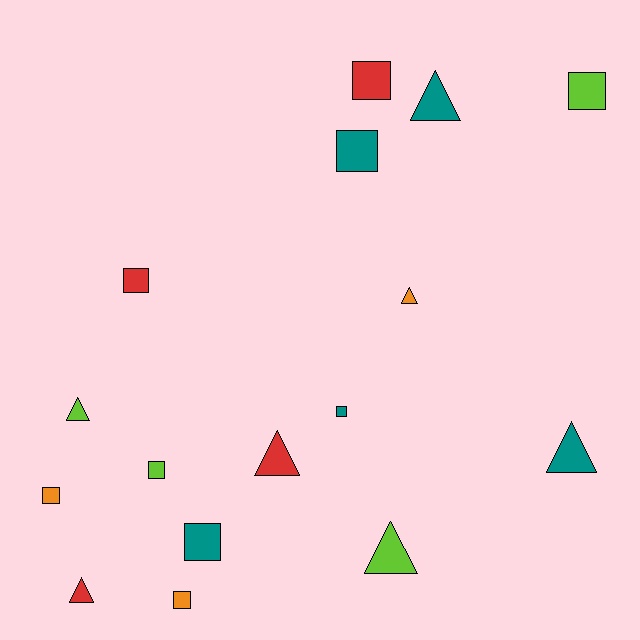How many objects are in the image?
There are 16 objects.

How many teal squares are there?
There are 3 teal squares.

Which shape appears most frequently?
Square, with 9 objects.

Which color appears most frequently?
Teal, with 5 objects.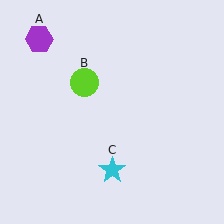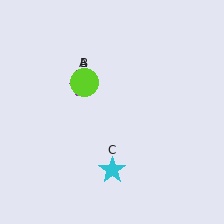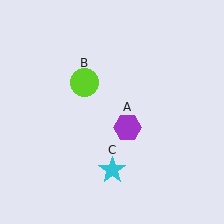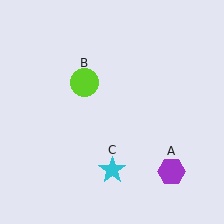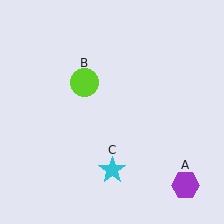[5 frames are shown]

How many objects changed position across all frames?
1 object changed position: purple hexagon (object A).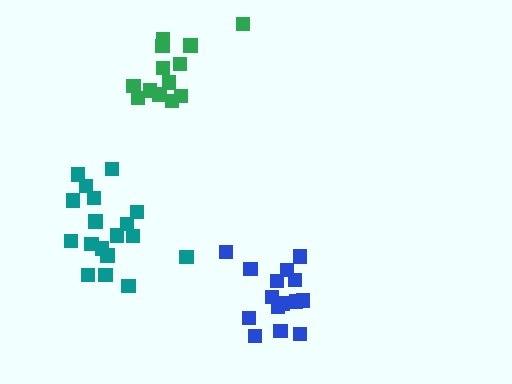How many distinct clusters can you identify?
There are 3 distinct clusters.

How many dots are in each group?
Group 1: 16 dots, Group 2: 14 dots, Group 3: 18 dots (48 total).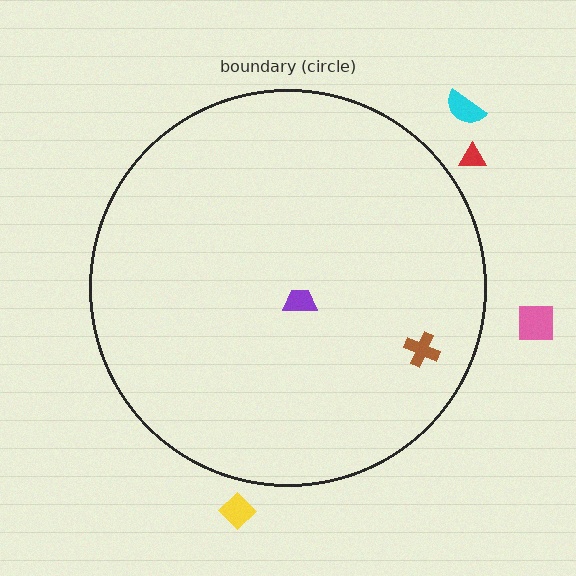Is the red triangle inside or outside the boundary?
Outside.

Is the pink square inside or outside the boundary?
Outside.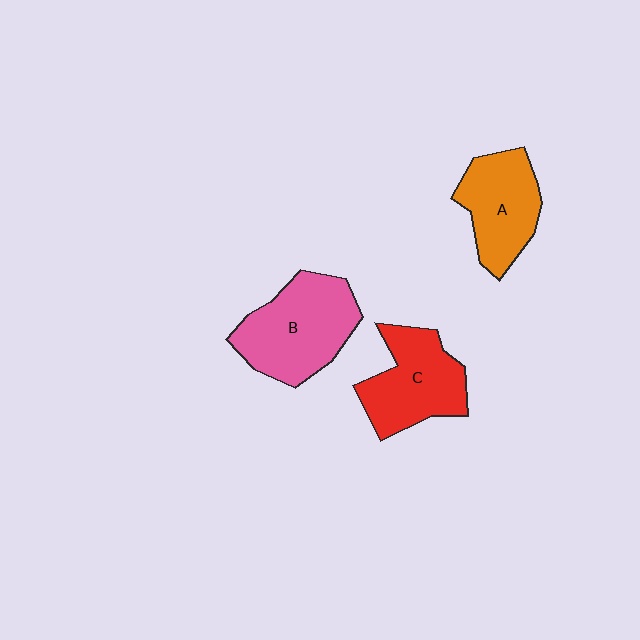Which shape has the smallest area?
Shape A (orange).